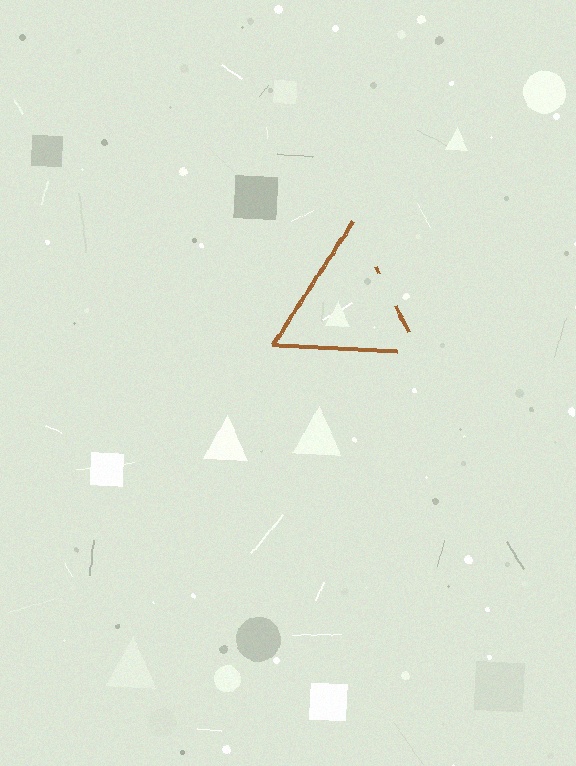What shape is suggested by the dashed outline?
The dashed outline suggests a triangle.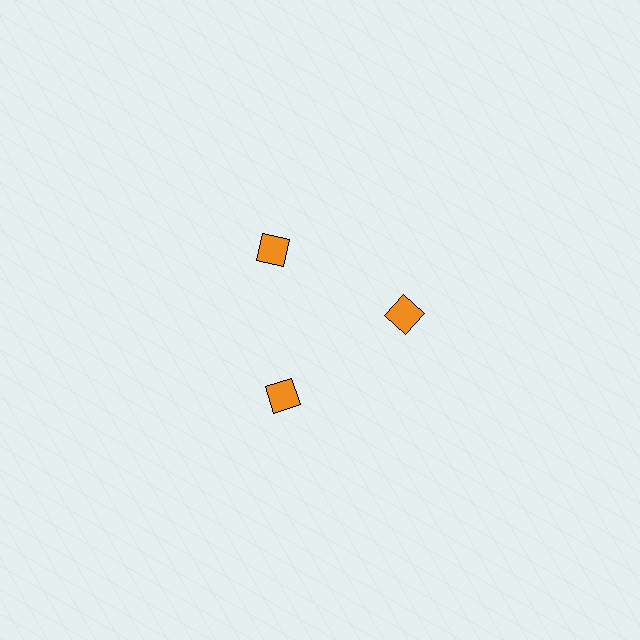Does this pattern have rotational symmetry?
Yes, this pattern has 3-fold rotational symmetry. It looks the same after rotating 120 degrees around the center.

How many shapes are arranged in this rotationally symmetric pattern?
There are 3 shapes, arranged in 3 groups of 1.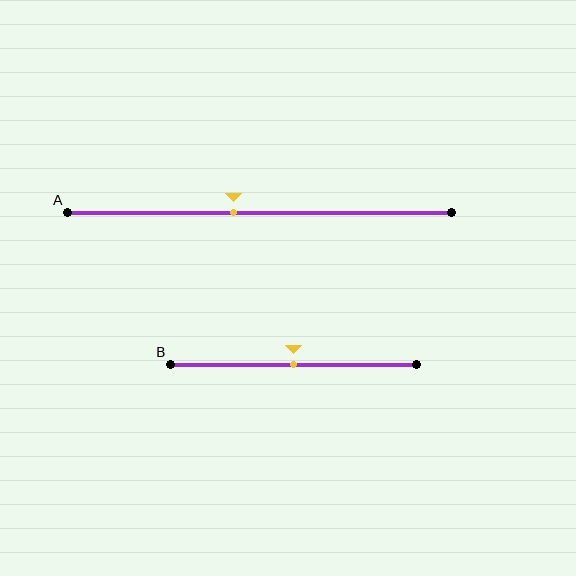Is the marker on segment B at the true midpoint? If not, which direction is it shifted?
Yes, the marker on segment B is at the true midpoint.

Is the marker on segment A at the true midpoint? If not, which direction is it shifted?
No, the marker on segment A is shifted to the left by about 7% of the segment length.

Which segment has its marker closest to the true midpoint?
Segment B has its marker closest to the true midpoint.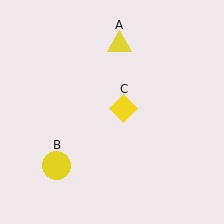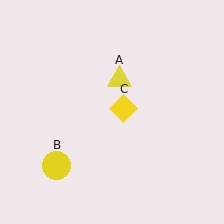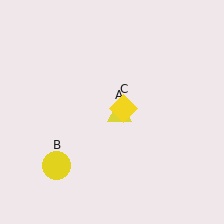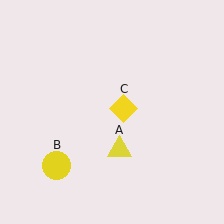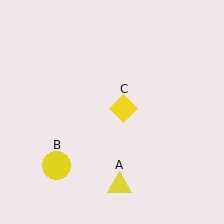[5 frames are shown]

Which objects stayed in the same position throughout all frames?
Yellow circle (object B) and yellow diamond (object C) remained stationary.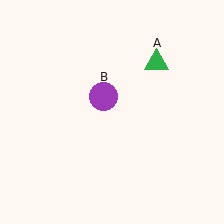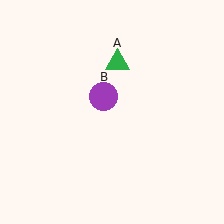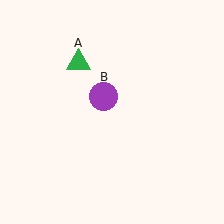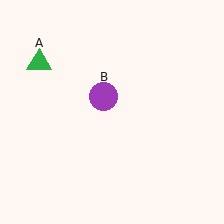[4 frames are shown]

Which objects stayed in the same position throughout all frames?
Purple circle (object B) remained stationary.